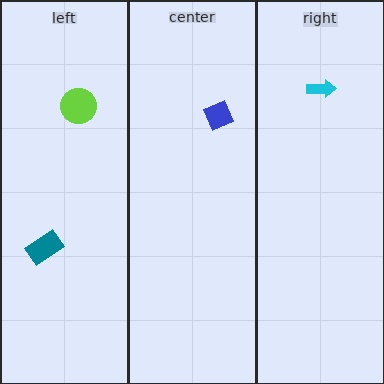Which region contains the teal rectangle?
The left region.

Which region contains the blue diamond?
The center region.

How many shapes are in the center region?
1.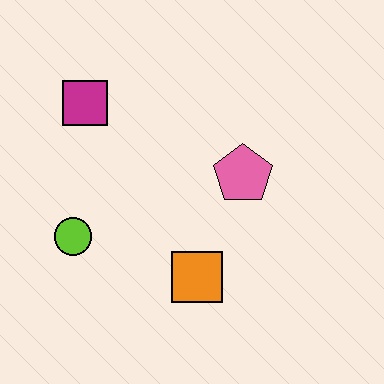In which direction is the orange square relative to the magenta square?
The orange square is below the magenta square.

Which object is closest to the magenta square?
The lime circle is closest to the magenta square.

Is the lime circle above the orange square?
Yes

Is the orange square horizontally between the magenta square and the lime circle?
No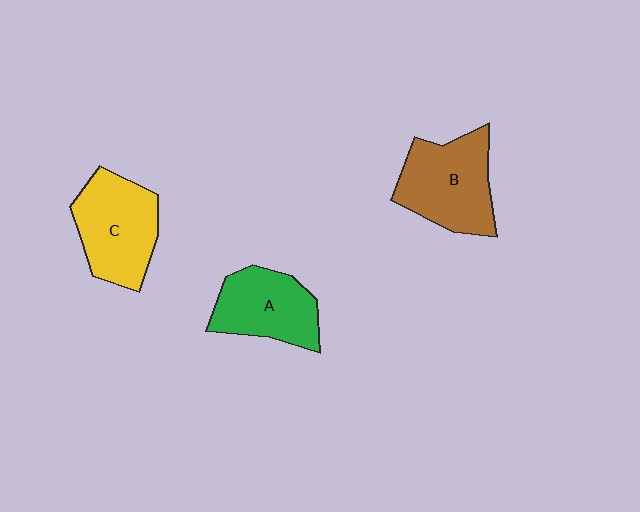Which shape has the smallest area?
Shape A (green).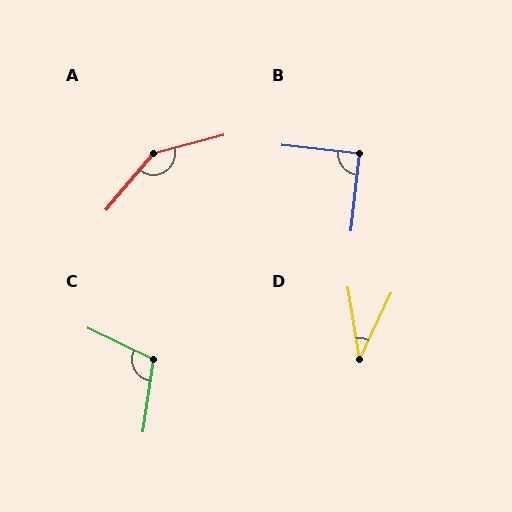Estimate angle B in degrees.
Approximately 90 degrees.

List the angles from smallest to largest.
D (35°), B (90°), C (107°), A (145°).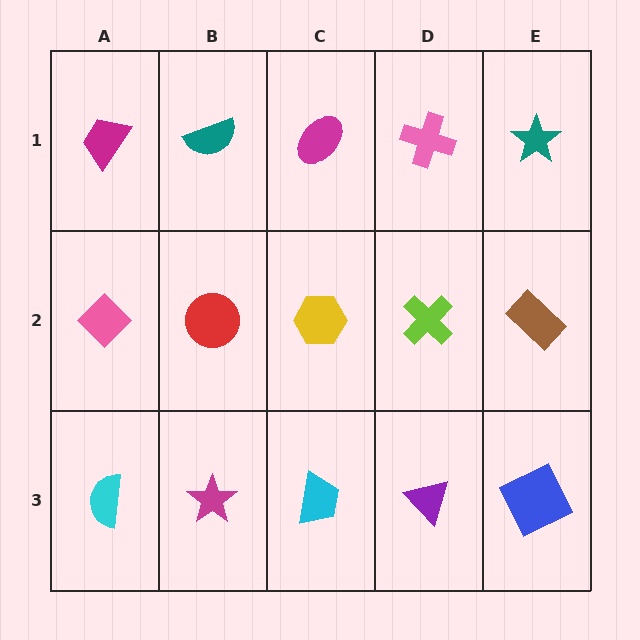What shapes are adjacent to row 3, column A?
A pink diamond (row 2, column A), a magenta star (row 3, column B).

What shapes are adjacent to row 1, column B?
A red circle (row 2, column B), a magenta trapezoid (row 1, column A), a magenta ellipse (row 1, column C).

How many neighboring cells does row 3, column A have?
2.